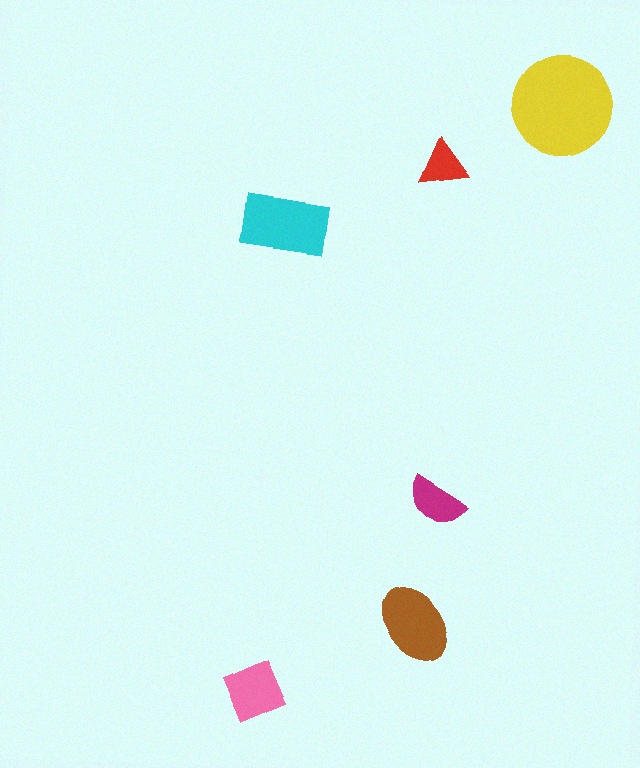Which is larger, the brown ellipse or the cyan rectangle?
The cyan rectangle.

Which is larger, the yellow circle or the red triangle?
The yellow circle.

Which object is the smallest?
The red triangle.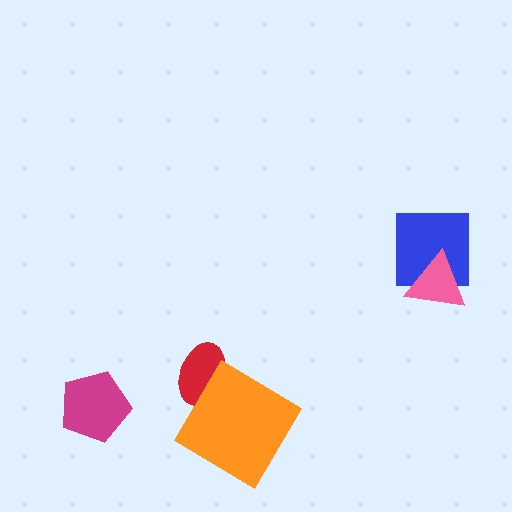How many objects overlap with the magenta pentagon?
0 objects overlap with the magenta pentagon.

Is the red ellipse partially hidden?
Yes, it is partially covered by another shape.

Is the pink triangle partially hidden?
No, no other shape covers it.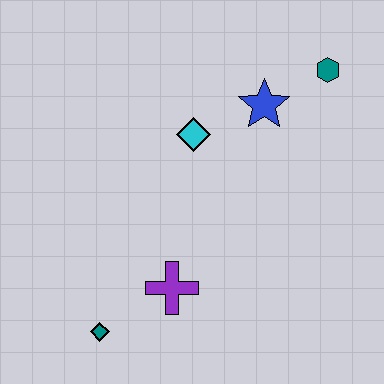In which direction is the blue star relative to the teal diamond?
The blue star is above the teal diamond.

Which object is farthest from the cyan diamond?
The teal diamond is farthest from the cyan diamond.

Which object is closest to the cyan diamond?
The blue star is closest to the cyan diamond.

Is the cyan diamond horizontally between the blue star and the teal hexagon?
No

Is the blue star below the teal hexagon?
Yes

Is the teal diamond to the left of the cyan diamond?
Yes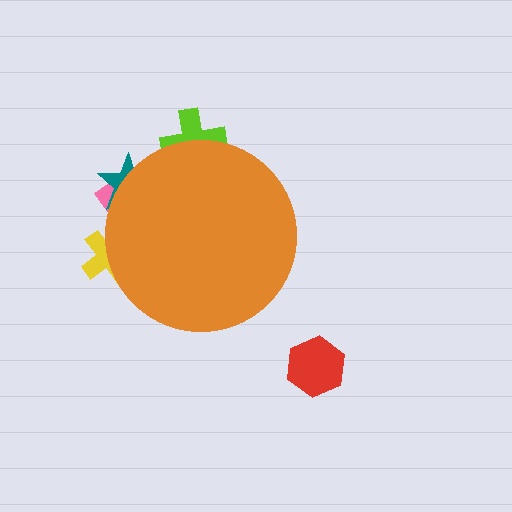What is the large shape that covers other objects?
An orange circle.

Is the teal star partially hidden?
Yes, the teal star is partially hidden behind the orange circle.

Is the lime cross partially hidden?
Yes, the lime cross is partially hidden behind the orange circle.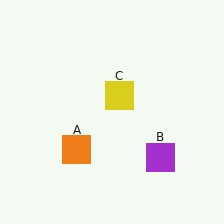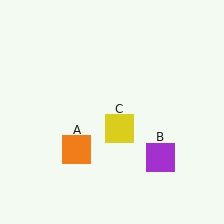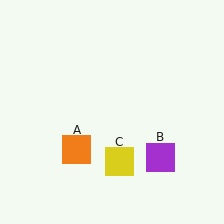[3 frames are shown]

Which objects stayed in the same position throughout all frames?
Orange square (object A) and purple square (object B) remained stationary.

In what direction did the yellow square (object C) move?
The yellow square (object C) moved down.